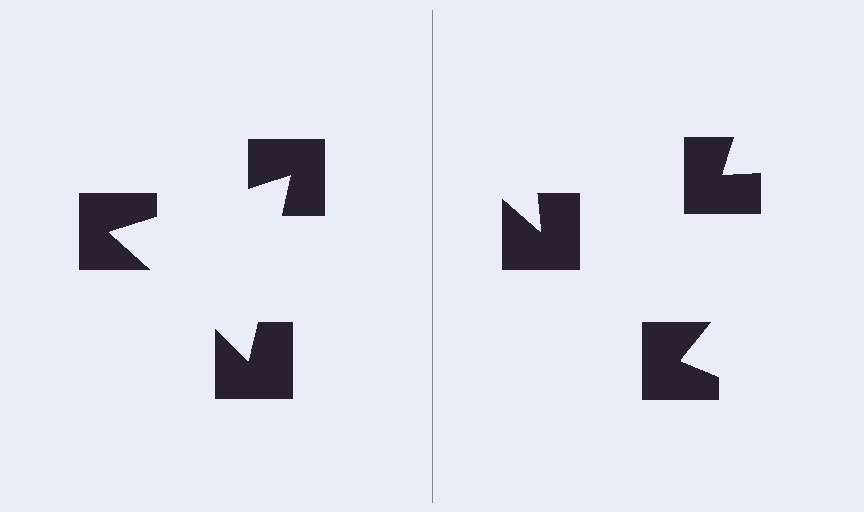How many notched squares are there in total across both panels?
6 — 3 on each side.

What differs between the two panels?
The notched squares are positioned identically on both sides; only the wedge orientations differ. On the left they align to a triangle; on the right they are misaligned.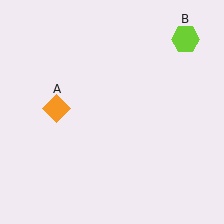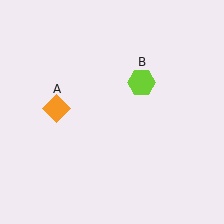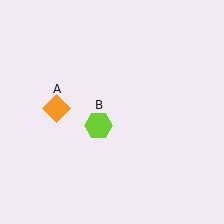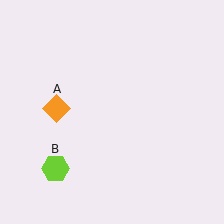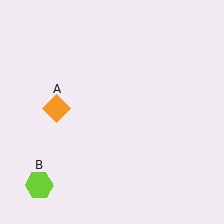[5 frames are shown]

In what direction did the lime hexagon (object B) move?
The lime hexagon (object B) moved down and to the left.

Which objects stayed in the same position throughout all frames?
Orange diamond (object A) remained stationary.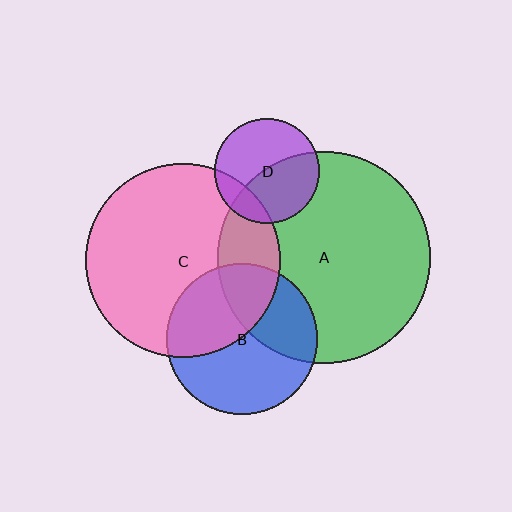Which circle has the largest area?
Circle A (green).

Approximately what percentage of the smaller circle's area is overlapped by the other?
Approximately 50%.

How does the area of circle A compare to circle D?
Approximately 4.2 times.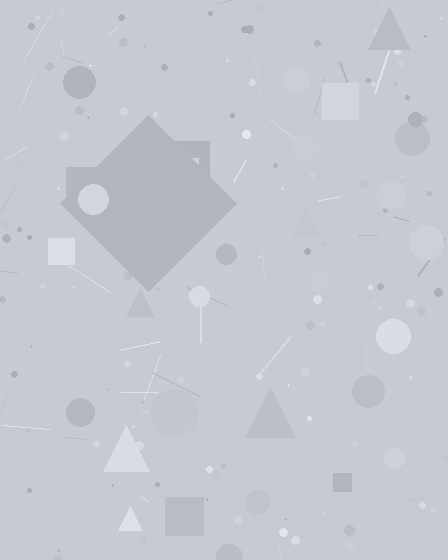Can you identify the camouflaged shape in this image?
The camouflaged shape is a diamond.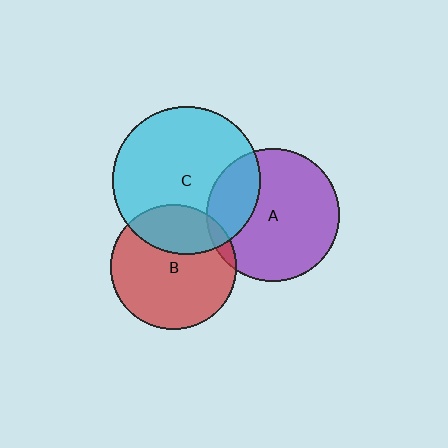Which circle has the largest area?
Circle C (cyan).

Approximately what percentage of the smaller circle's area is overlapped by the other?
Approximately 5%.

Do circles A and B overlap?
Yes.